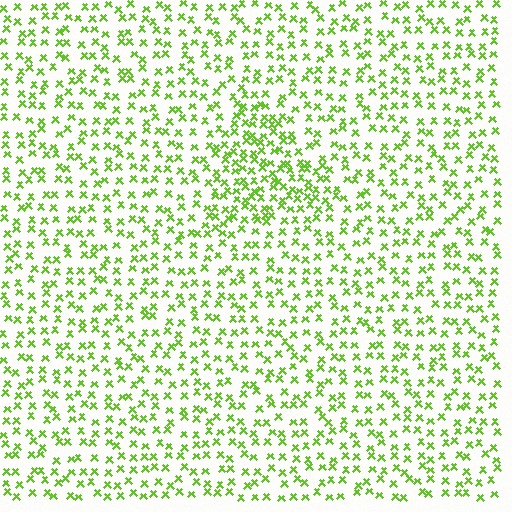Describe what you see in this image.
The image contains small lime elements arranged at two different densities. A triangle-shaped region is visible where the elements are more densely packed than the surrounding area.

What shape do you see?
I see a triangle.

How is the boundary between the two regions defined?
The boundary is defined by a change in element density (approximately 1.8x ratio). All elements are the same color, size, and shape.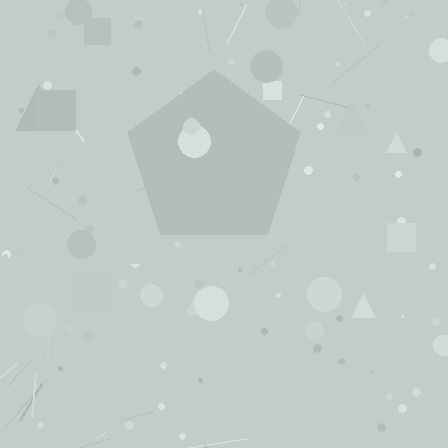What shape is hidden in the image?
A pentagon is hidden in the image.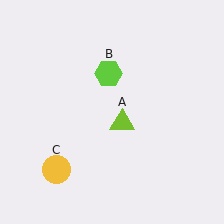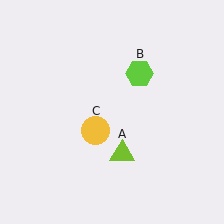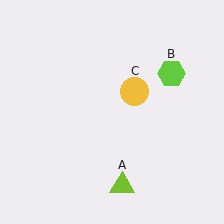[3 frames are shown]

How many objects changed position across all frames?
3 objects changed position: lime triangle (object A), lime hexagon (object B), yellow circle (object C).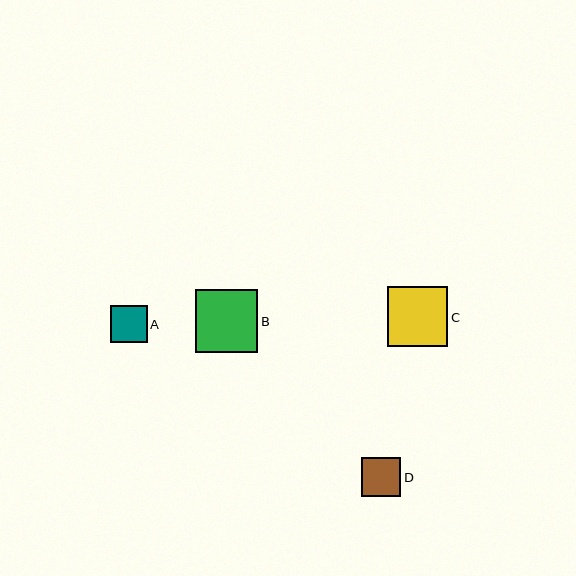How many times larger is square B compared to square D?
Square B is approximately 1.6 times the size of square D.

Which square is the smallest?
Square A is the smallest with a size of approximately 37 pixels.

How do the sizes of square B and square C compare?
Square B and square C are approximately the same size.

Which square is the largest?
Square B is the largest with a size of approximately 63 pixels.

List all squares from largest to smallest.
From largest to smallest: B, C, D, A.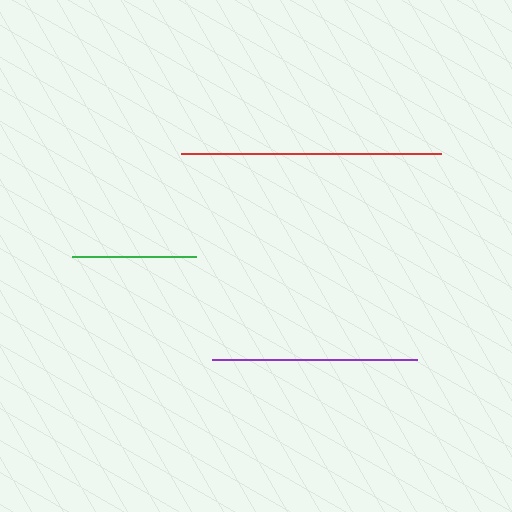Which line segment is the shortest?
The green line is the shortest at approximately 124 pixels.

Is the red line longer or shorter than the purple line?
The red line is longer than the purple line.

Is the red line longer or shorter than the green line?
The red line is longer than the green line.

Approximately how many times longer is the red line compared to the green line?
The red line is approximately 2.1 times the length of the green line.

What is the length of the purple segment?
The purple segment is approximately 205 pixels long.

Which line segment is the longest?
The red line is the longest at approximately 260 pixels.